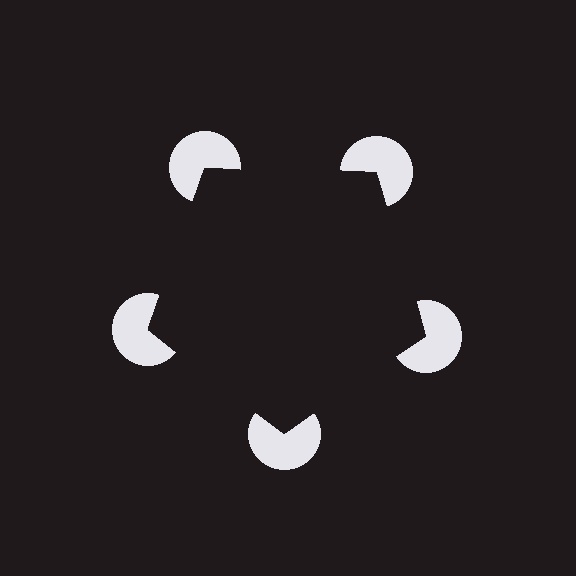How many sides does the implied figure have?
5 sides.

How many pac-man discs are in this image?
There are 5 — one at each vertex of the illusory pentagon.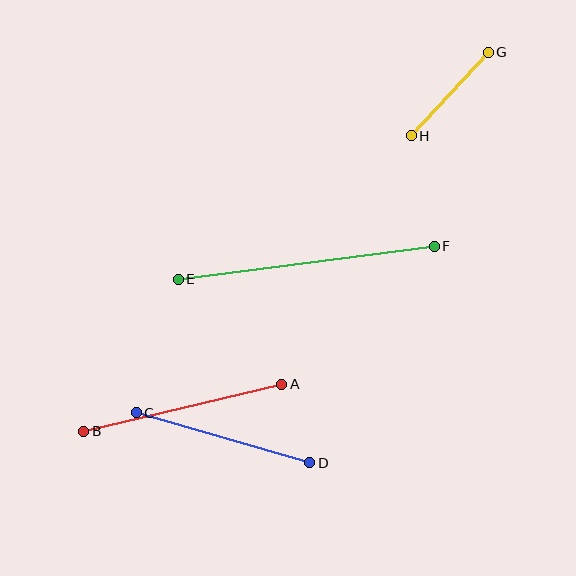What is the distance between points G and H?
The distance is approximately 114 pixels.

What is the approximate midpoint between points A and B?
The midpoint is at approximately (183, 408) pixels.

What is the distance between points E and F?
The distance is approximately 258 pixels.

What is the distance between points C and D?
The distance is approximately 181 pixels.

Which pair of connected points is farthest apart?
Points E and F are farthest apart.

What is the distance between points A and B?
The distance is approximately 204 pixels.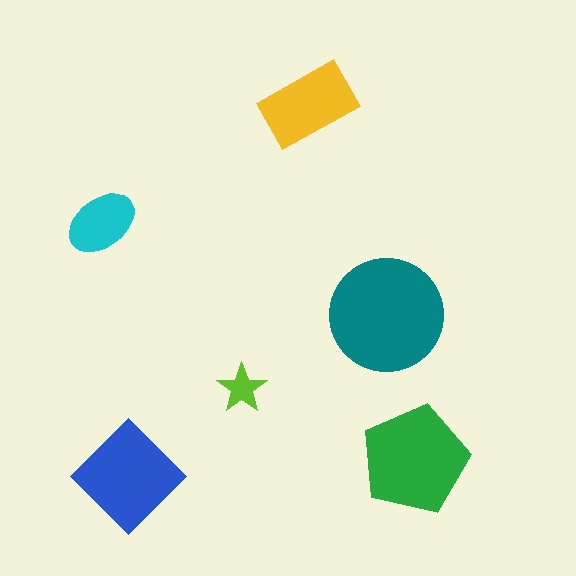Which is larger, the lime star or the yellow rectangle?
The yellow rectangle.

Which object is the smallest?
The lime star.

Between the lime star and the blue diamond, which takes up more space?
The blue diamond.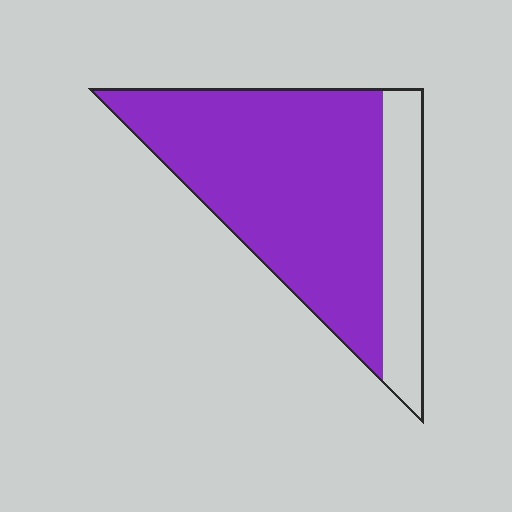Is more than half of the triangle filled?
Yes.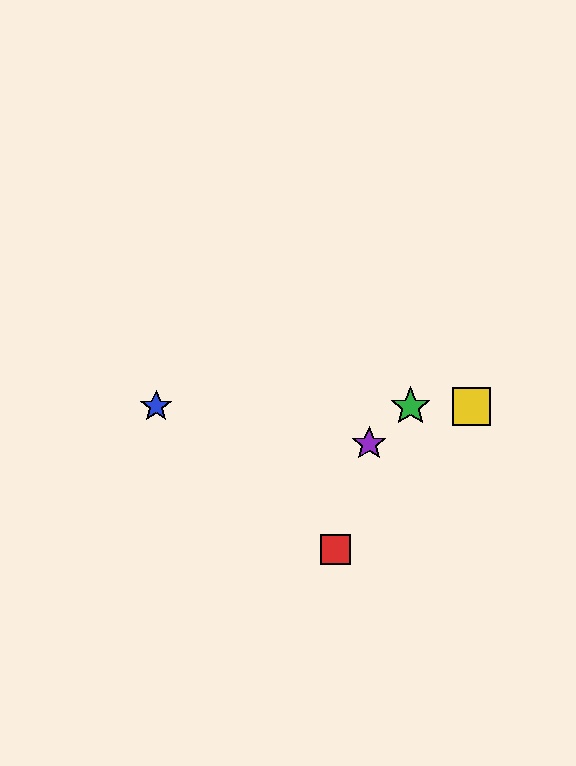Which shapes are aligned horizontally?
The blue star, the green star, the yellow square are aligned horizontally.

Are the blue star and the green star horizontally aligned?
Yes, both are at y≈406.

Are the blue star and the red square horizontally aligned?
No, the blue star is at y≈406 and the red square is at y≈550.